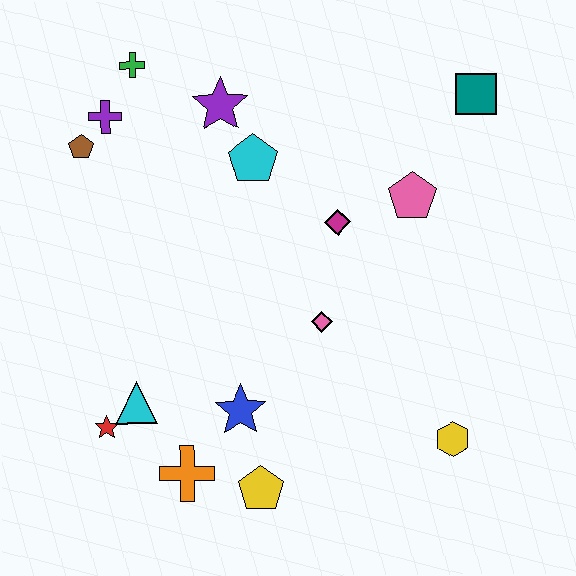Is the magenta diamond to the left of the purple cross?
No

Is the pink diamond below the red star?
No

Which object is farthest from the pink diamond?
The green cross is farthest from the pink diamond.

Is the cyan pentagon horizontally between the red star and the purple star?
No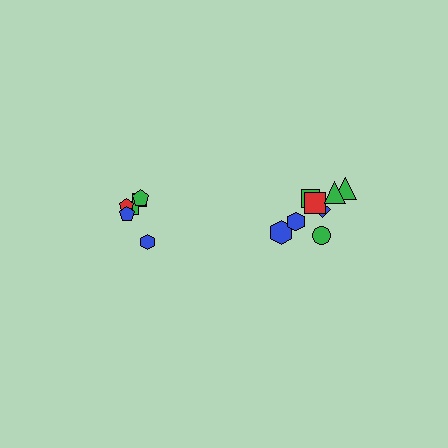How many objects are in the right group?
There are 8 objects.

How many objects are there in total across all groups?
There are 13 objects.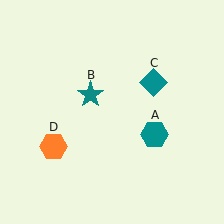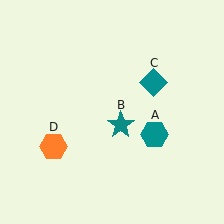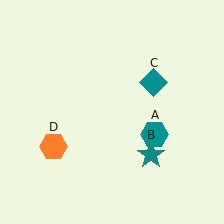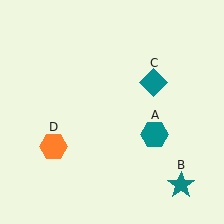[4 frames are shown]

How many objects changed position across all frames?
1 object changed position: teal star (object B).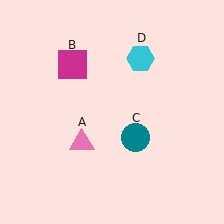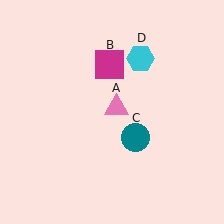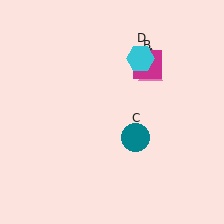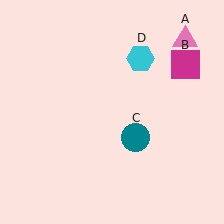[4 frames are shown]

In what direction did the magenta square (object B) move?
The magenta square (object B) moved right.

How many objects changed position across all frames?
2 objects changed position: pink triangle (object A), magenta square (object B).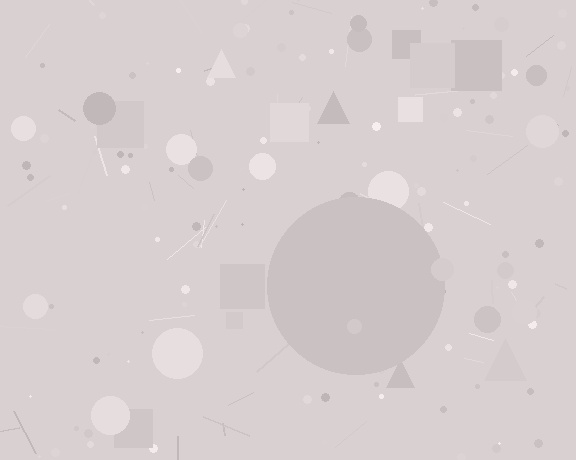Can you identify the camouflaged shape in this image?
The camouflaged shape is a circle.